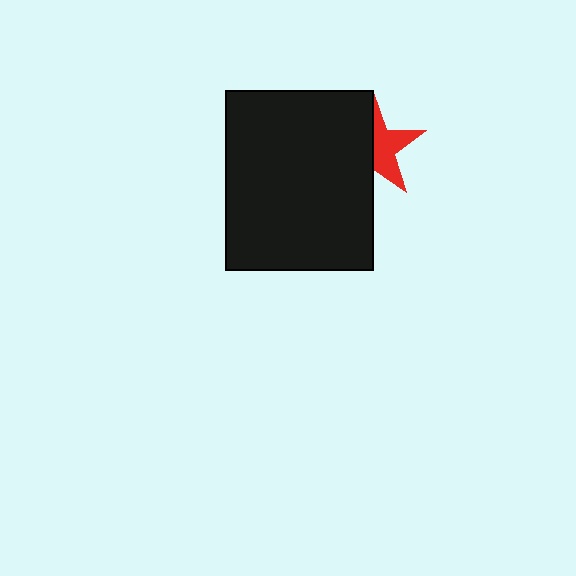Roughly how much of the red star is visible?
About half of it is visible (roughly 50%).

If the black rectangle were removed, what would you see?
You would see the complete red star.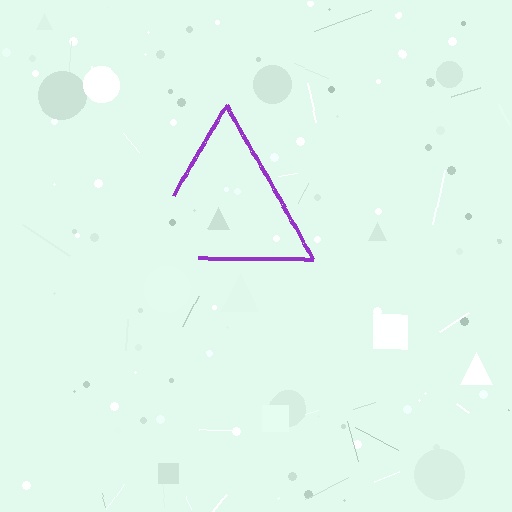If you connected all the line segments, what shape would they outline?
They would outline a triangle.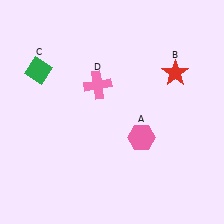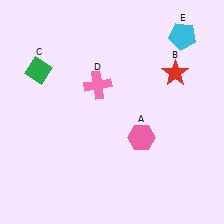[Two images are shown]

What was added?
A cyan pentagon (E) was added in Image 2.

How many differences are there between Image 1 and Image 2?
There is 1 difference between the two images.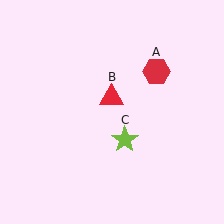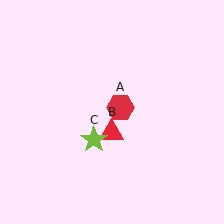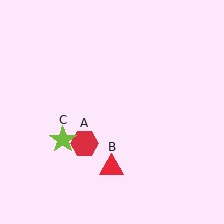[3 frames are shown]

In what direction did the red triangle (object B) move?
The red triangle (object B) moved down.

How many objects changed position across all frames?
3 objects changed position: red hexagon (object A), red triangle (object B), lime star (object C).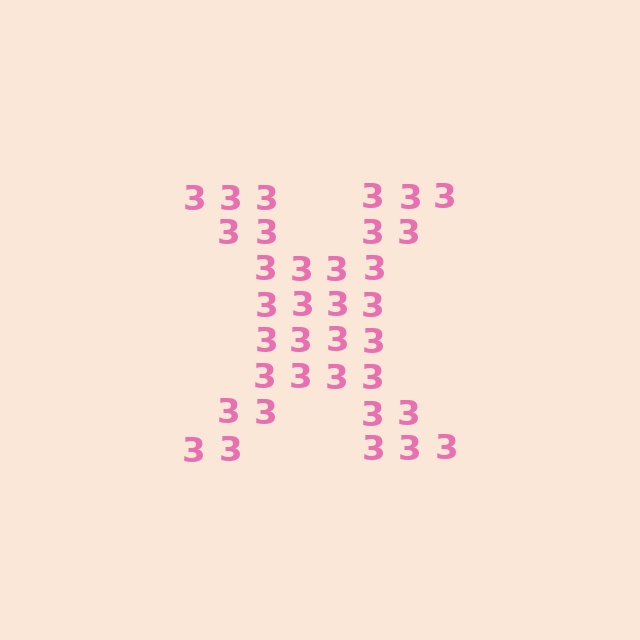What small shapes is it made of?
It is made of small digit 3's.